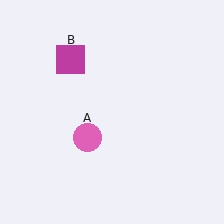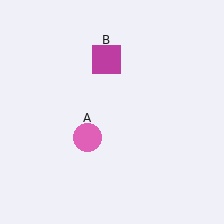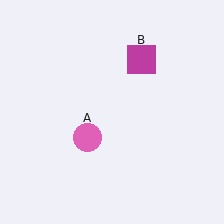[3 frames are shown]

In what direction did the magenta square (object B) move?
The magenta square (object B) moved right.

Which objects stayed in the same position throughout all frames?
Pink circle (object A) remained stationary.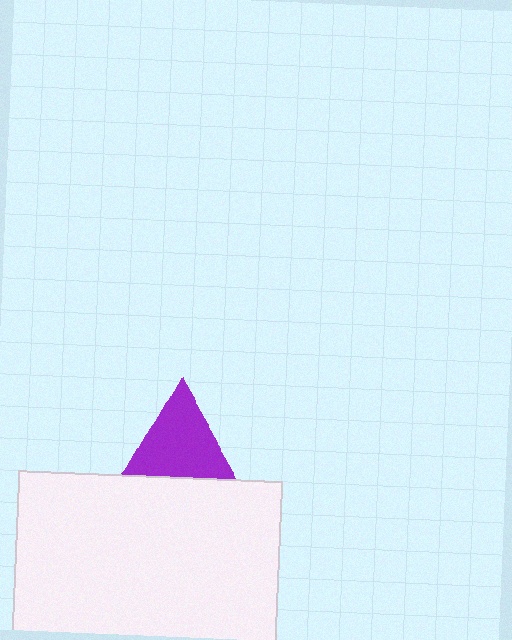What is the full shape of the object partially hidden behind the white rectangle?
The partially hidden object is a purple triangle.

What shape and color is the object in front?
The object in front is a white rectangle.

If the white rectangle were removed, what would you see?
You would see the complete purple triangle.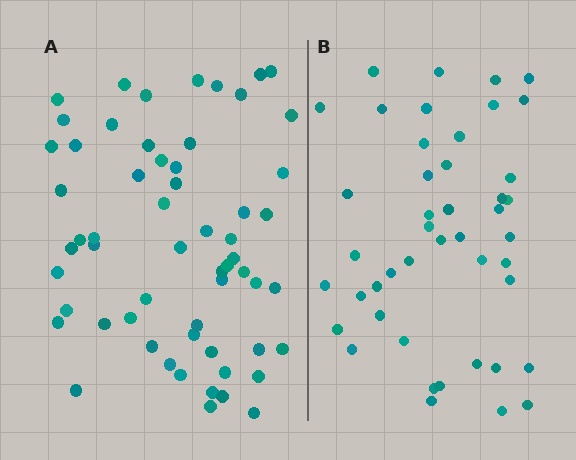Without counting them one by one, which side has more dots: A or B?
Region A (the left region) has more dots.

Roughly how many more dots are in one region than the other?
Region A has approximately 15 more dots than region B.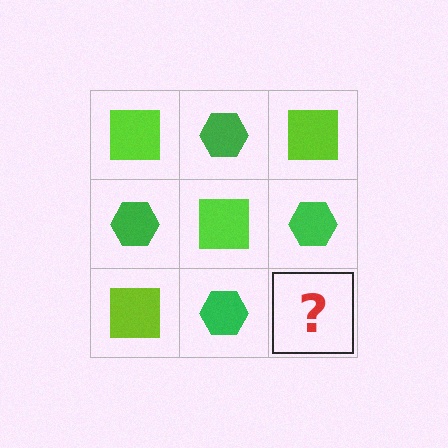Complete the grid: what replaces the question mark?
The question mark should be replaced with a lime square.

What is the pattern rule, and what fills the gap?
The rule is that it alternates lime square and green hexagon in a checkerboard pattern. The gap should be filled with a lime square.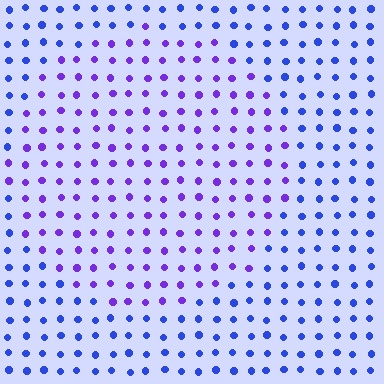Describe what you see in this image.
The image is filled with small blue elements in a uniform arrangement. A circle-shaped region is visible where the elements are tinted to a slightly different hue, forming a subtle color boundary.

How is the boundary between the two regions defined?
The boundary is defined purely by a slight shift in hue (about 36 degrees). Spacing, size, and orientation are identical on both sides.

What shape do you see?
I see a circle.